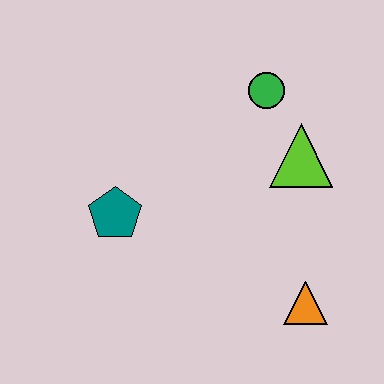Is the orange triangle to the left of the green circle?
No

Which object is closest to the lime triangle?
The green circle is closest to the lime triangle.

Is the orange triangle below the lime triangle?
Yes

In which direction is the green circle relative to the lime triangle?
The green circle is above the lime triangle.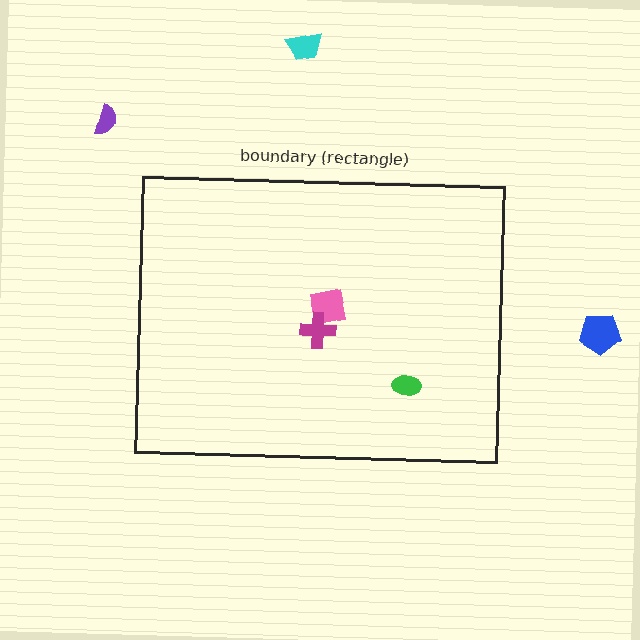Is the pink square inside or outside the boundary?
Inside.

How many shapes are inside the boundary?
3 inside, 3 outside.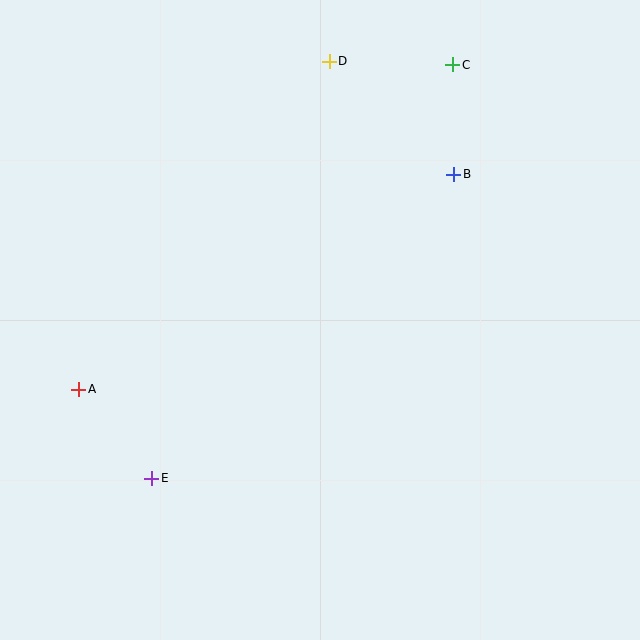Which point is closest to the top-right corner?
Point C is closest to the top-right corner.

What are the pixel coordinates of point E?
Point E is at (152, 478).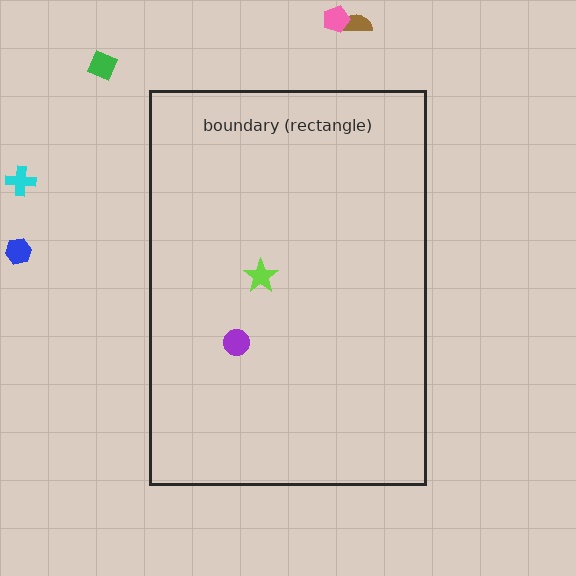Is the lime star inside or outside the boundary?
Inside.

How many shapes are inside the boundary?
2 inside, 5 outside.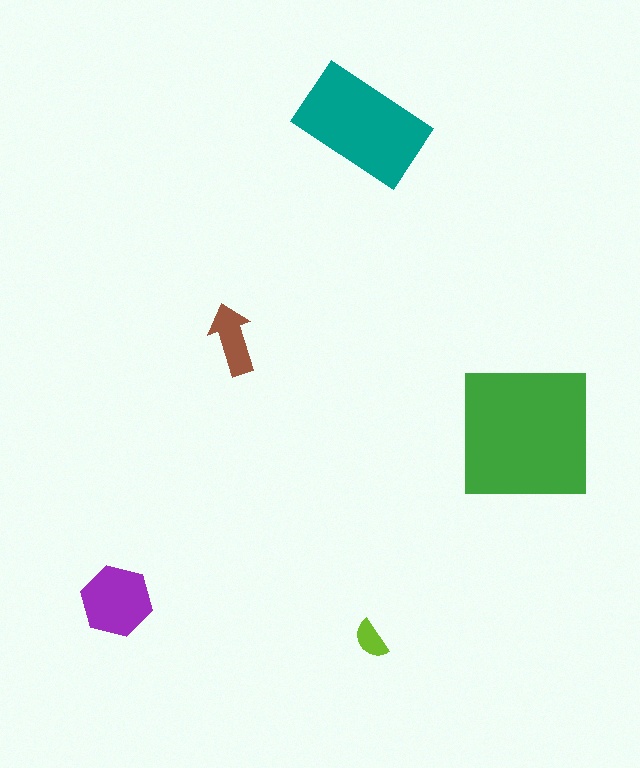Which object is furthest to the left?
The purple hexagon is leftmost.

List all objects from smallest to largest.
The lime semicircle, the brown arrow, the purple hexagon, the teal rectangle, the green square.